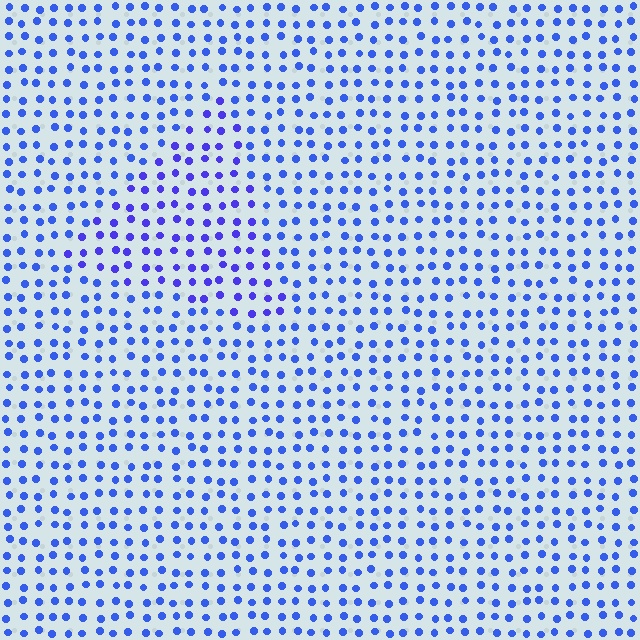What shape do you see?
I see a triangle.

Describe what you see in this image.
The image is filled with small blue elements in a uniform arrangement. A triangle-shaped region is visible where the elements are tinted to a slightly different hue, forming a subtle color boundary.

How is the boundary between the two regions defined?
The boundary is defined purely by a slight shift in hue (about 20 degrees). Spacing, size, and orientation are identical on both sides.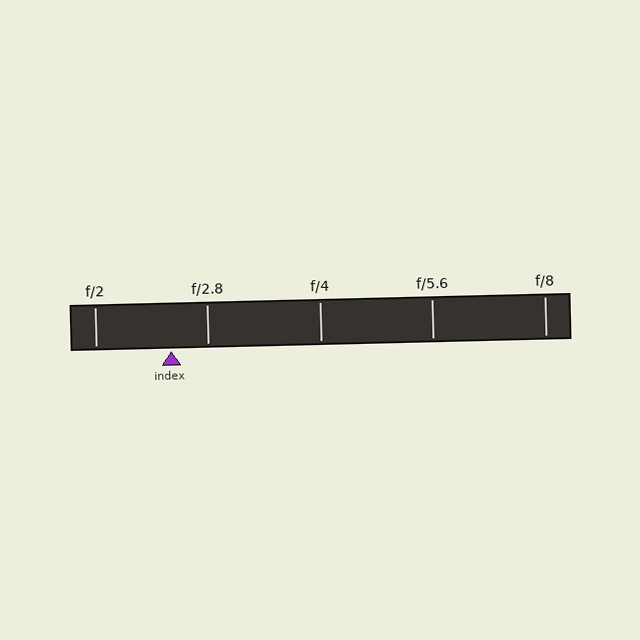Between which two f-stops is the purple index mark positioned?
The index mark is between f/2 and f/2.8.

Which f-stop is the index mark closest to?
The index mark is closest to f/2.8.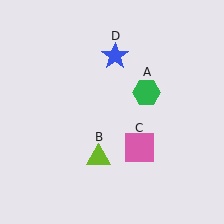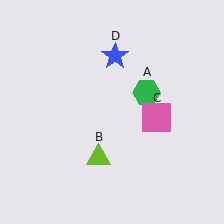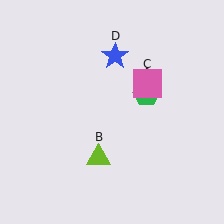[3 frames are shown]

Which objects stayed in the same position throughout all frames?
Green hexagon (object A) and lime triangle (object B) and blue star (object D) remained stationary.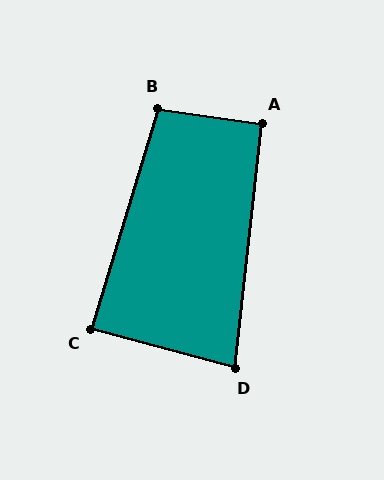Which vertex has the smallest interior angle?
D, at approximately 81 degrees.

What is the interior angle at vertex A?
Approximately 92 degrees (approximately right).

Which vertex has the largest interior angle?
B, at approximately 99 degrees.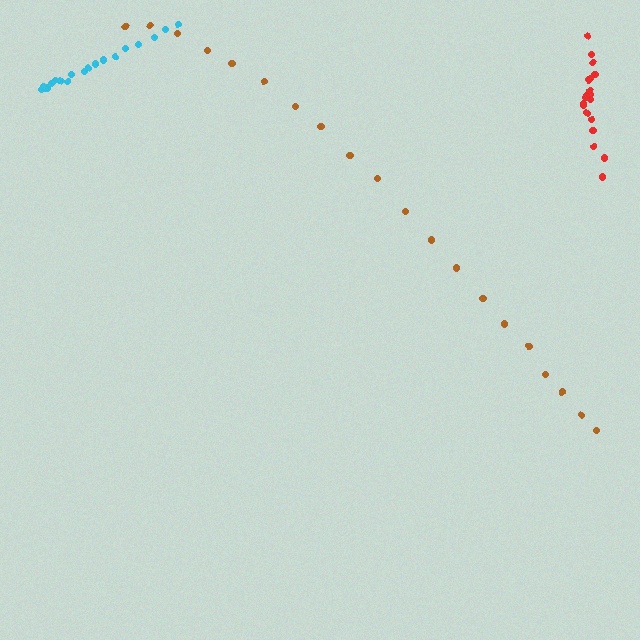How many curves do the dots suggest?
There are 3 distinct paths.